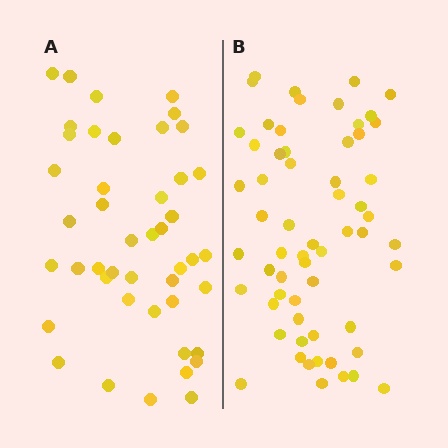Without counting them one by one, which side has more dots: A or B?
Region B (the right region) has more dots.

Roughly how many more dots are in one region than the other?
Region B has approximately 15 more dots than region A.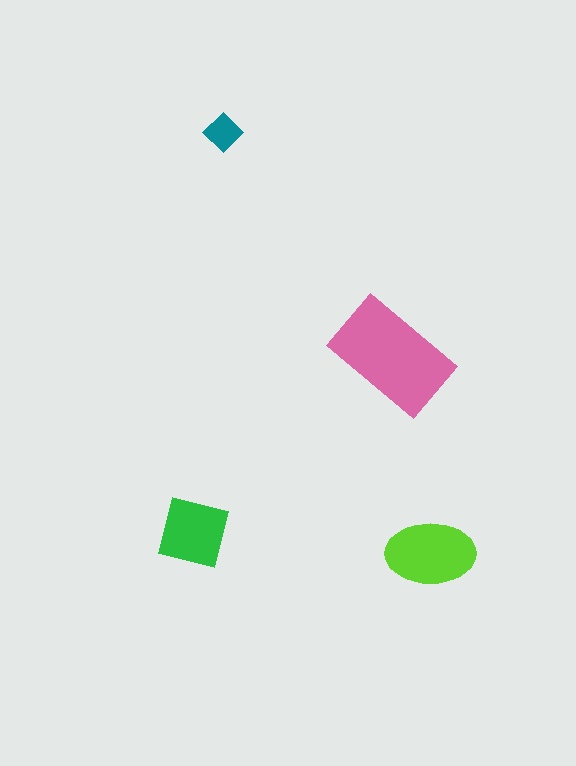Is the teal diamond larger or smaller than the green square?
Smaller.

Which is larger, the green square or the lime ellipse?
The lime ellipse.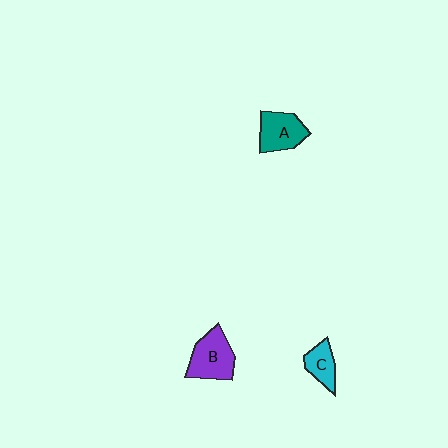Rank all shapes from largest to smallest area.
From largest to smallest: B (purple), A (teal), C (cyan).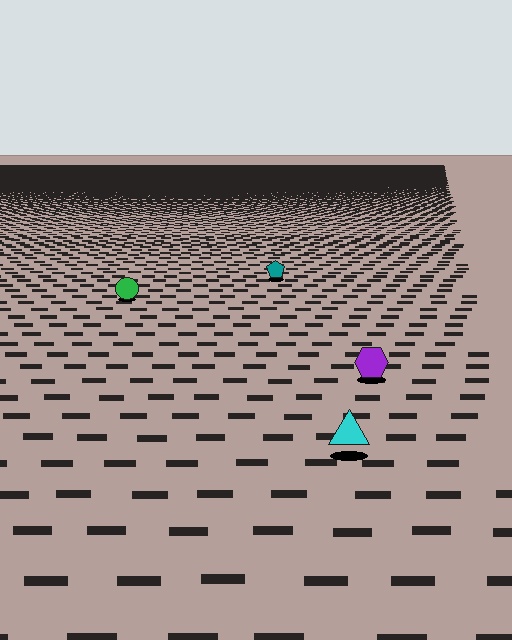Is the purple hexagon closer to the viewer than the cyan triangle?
No. The cyan triangle is closer — you can tell from the texture gradient: the ground texture is coarser near it.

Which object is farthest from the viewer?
The teal pentagon is farthest from the viewer. It appears smaller and the ground texture around it is denser.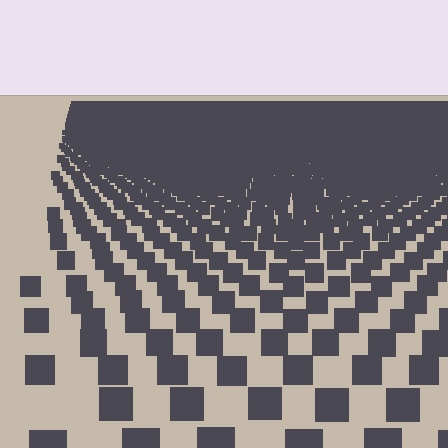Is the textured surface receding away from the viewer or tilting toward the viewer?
The surface is receding away from the viewer. Texture elements get smaller and denser toward the top.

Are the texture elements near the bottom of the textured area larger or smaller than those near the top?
Larger. Near the bottom, elements are closer to the viewer and appear at a bigger on-screen size.